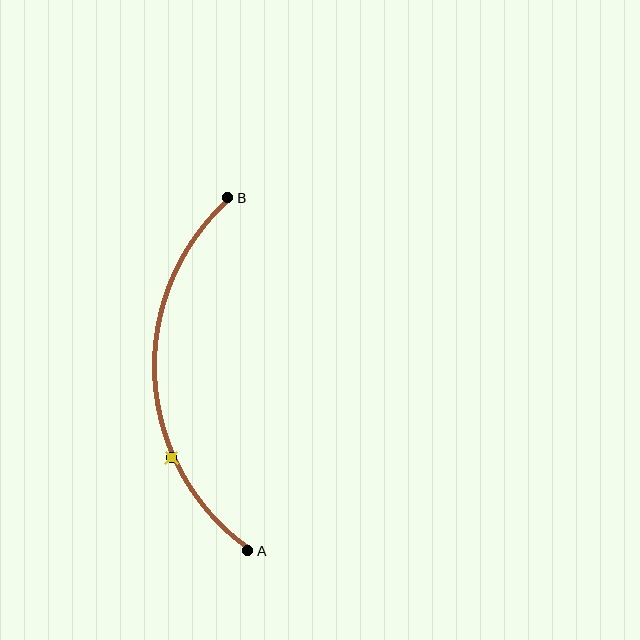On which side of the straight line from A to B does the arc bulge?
The arc bulges to the left of the straight line connecting A and B.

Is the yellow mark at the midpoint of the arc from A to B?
No. The yellow mark lies on the arc but is closer to endpoint A. The arc midpoint would be at the point on the curve equidistant along the arc from both A and B.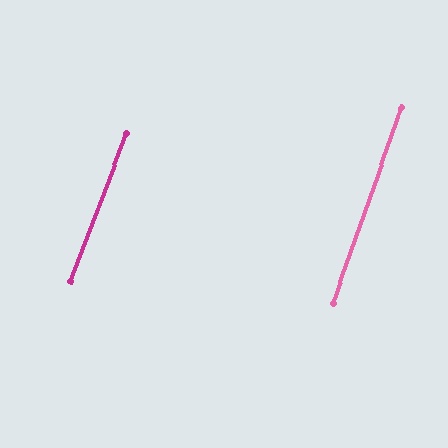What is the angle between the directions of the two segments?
Approximately 1 degree.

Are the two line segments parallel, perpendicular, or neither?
Parallel — their directions differ by only 1.3°.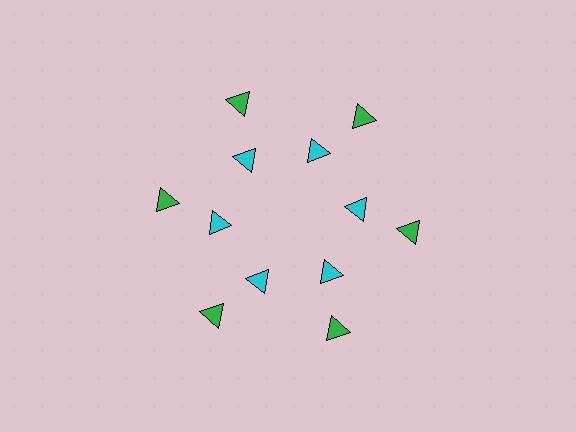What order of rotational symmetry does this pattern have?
This pattern has 6-fold rotational symmetry.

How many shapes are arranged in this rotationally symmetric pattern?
There are 12 shapes, arranged in 6 groups of 2.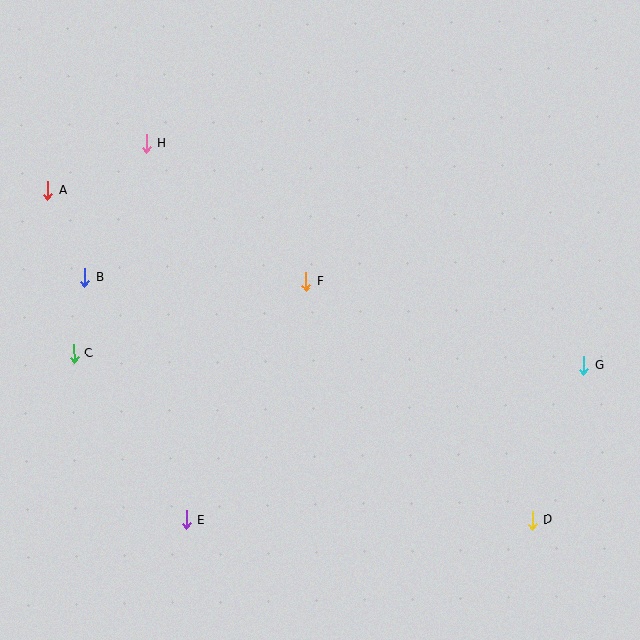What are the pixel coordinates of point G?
Point G is at (583, 365).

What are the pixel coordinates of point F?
Point F is at (306, 281).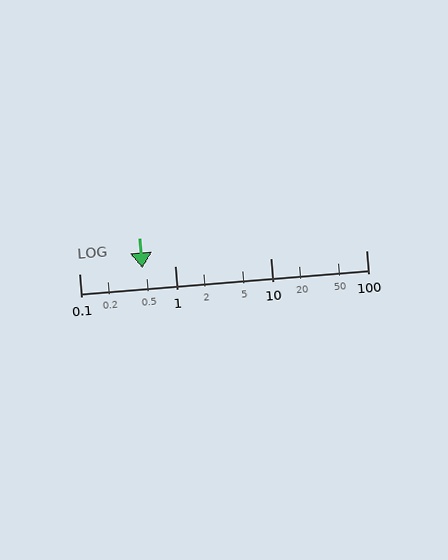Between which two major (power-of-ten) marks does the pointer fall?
The pointer is between 0.1 and 1.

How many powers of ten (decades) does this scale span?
The scale spans 3 decades, from 0.1 to 100.